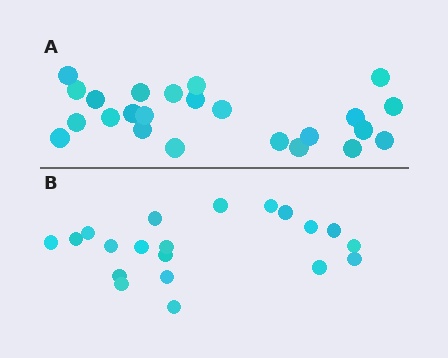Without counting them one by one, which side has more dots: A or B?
Region A (the top region) has more dots.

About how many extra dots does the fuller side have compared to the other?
Region A has about 4 more dots than region B.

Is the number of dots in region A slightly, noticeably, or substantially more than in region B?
Region A has only slightly more — the two regions are fairly close. The ratio is roughly 1.2 to 1.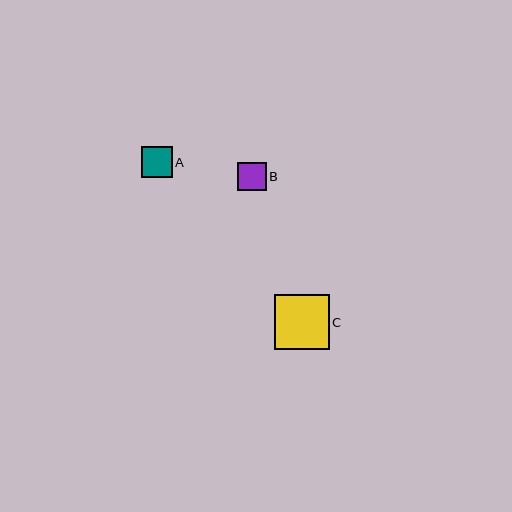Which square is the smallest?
Square B is the smallest with a size of approximately 28 pixels.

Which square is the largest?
Square C is the largest with a size of approximately 54 pixels.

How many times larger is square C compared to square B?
Square C is approximately 1.9 times the size of square B.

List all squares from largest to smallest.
From largest to smallest: C, A, B.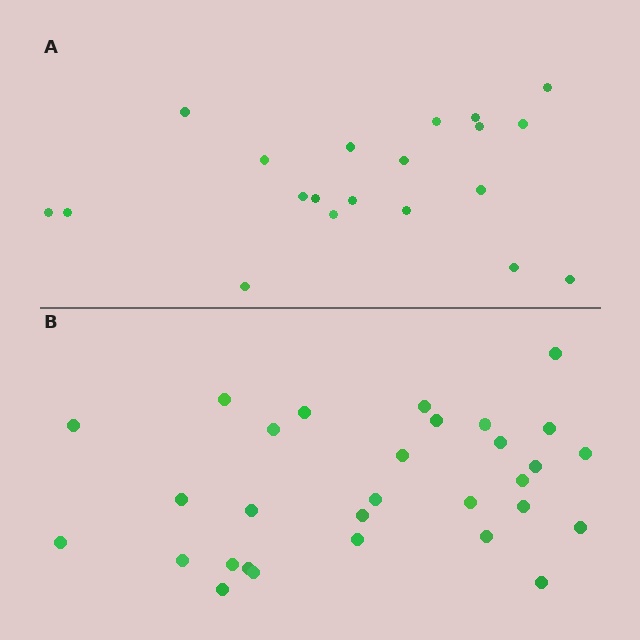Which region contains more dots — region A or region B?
Region B (the bottom region) has more dots.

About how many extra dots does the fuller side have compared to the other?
Region B has roughly 10 or so more dots than region A.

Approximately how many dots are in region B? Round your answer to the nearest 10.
About 30 dots.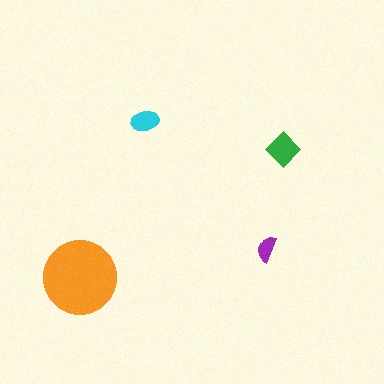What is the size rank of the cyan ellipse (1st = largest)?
3rd.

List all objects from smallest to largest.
The purple semicircle, the cyan ellipse, the green diamond, the orange circle.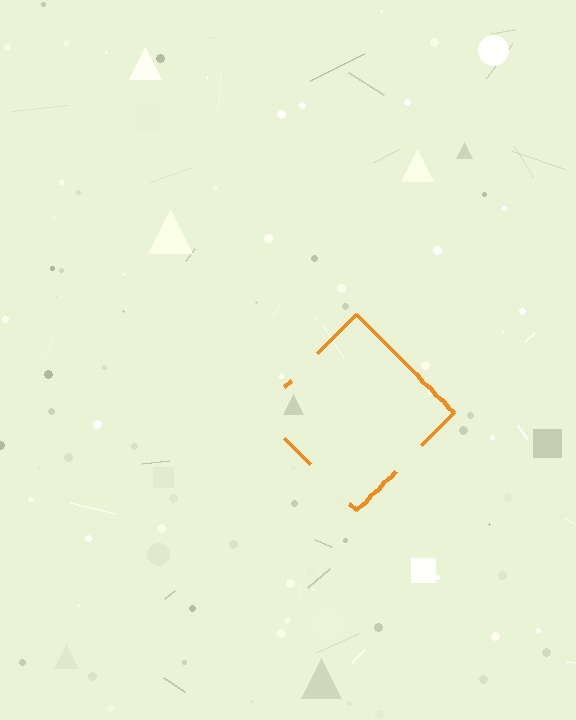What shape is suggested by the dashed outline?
The dashed outline suggests a diamond.